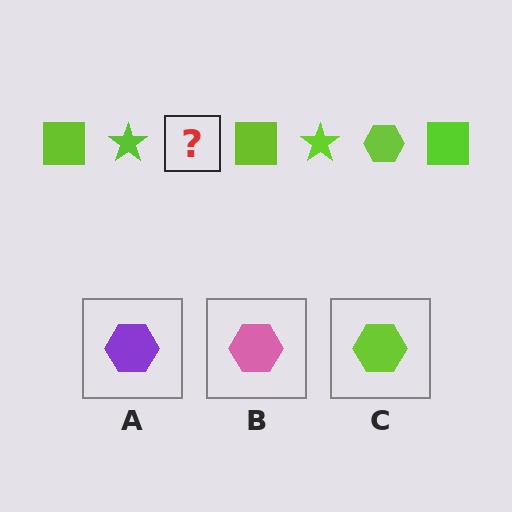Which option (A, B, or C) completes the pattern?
C.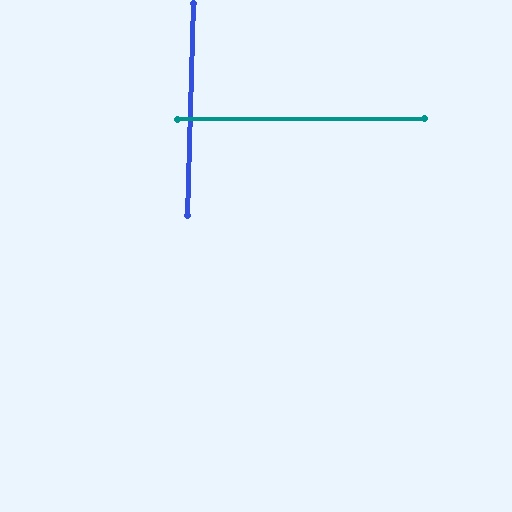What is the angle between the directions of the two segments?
Approximately 88 degrees.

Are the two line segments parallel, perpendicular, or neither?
Perpendicular — they meet at approximately 88°.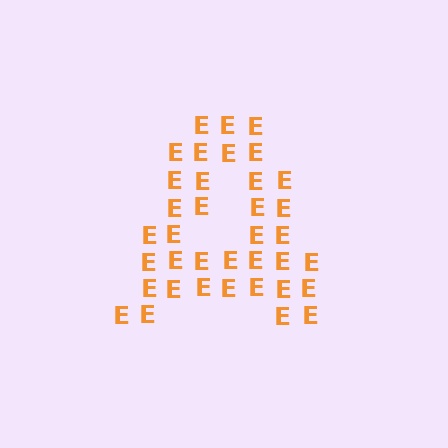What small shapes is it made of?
It is made of small letter E's.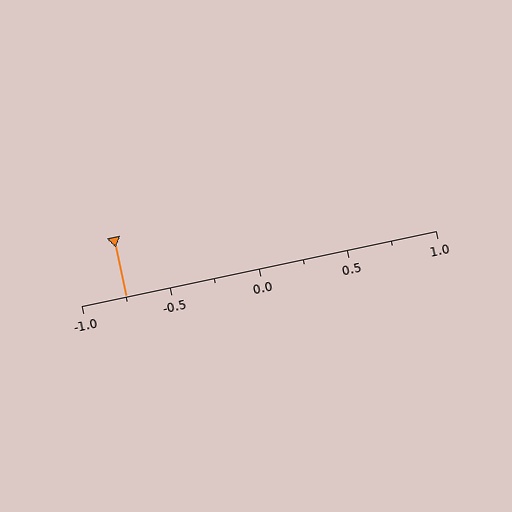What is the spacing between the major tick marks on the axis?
The major ticks are spaced 0.5 apart.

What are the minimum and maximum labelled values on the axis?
The axis runs from -1.0 to 1.0.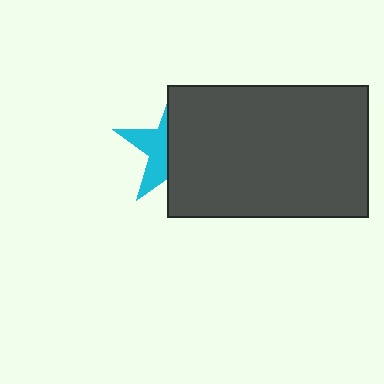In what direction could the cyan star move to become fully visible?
The cyan star could move left. That would shift it out from behind the dark gray rectangle entirely.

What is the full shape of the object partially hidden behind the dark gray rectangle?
The partially hidden object is a cyan star.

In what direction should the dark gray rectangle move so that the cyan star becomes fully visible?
The dark gray rectangle should move right. That is the shortest direction to clear the overlap and leave the cyan star fully visible.